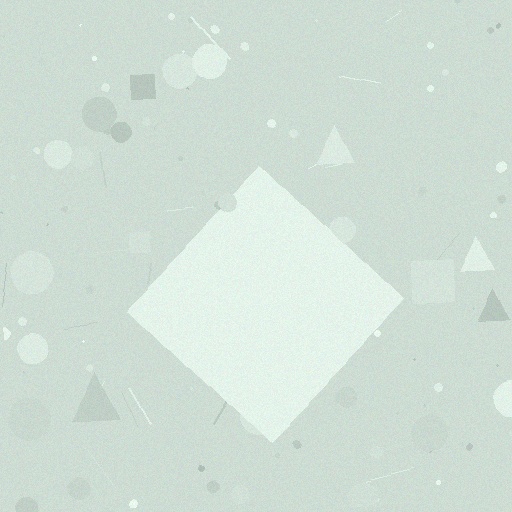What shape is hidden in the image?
A diamond is hidden in the image.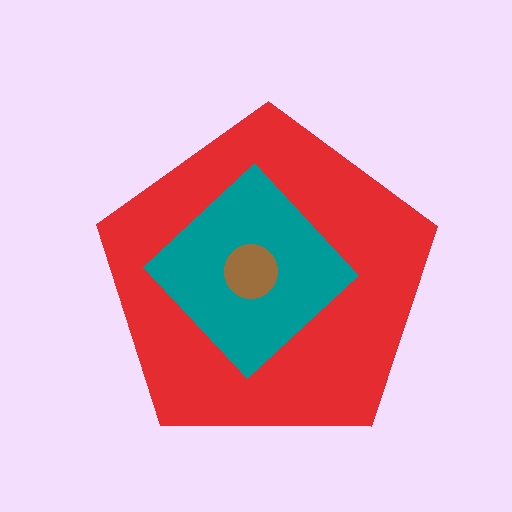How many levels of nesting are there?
3.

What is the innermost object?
The brown circle.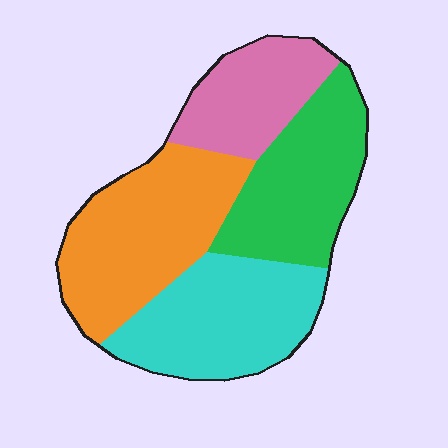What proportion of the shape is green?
Green covers around 25% of the shape.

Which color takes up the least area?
Pink, at roughly 20%.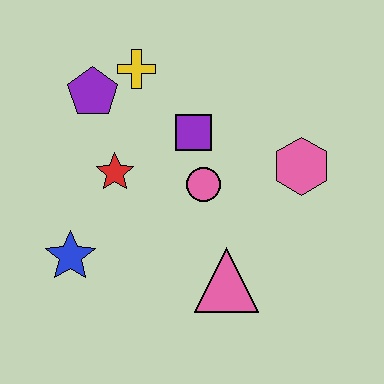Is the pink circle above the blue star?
Yes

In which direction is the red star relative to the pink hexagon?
The red star is to the left of the pink hexagon.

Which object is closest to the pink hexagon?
The pink circle is closest to the pink hexagon.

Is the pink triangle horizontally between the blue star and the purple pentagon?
No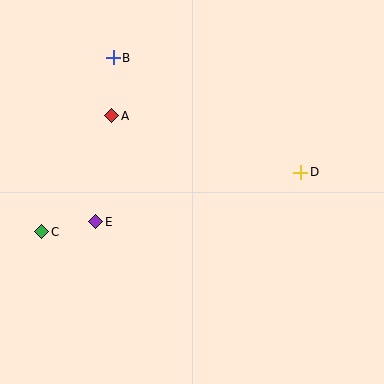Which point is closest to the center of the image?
Point E at (96, 222) is closest to the center.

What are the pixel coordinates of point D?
Point D is at (301, 172).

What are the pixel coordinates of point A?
Point A is at (112, 116).